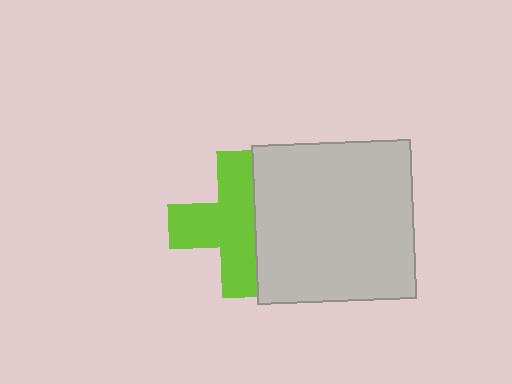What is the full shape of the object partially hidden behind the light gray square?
The partially hidden object is a lime cross.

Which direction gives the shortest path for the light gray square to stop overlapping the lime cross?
Moving right gives the shortest separation.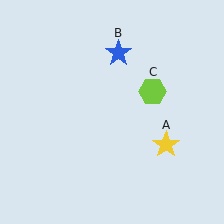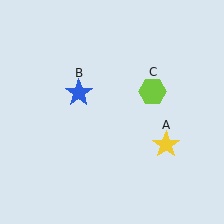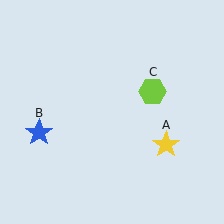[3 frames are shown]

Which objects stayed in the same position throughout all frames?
Yellow star (object A) and lime hexagon (object C) remained stationary.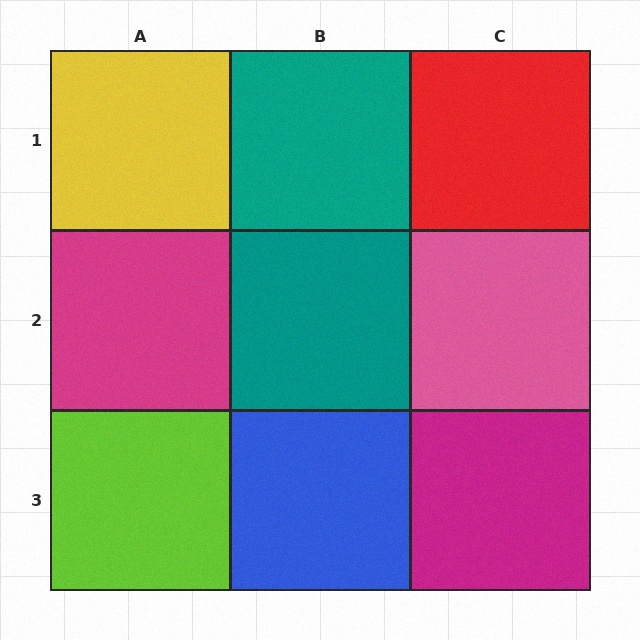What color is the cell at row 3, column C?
Magenta.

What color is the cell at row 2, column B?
Teal.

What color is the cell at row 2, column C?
Pink.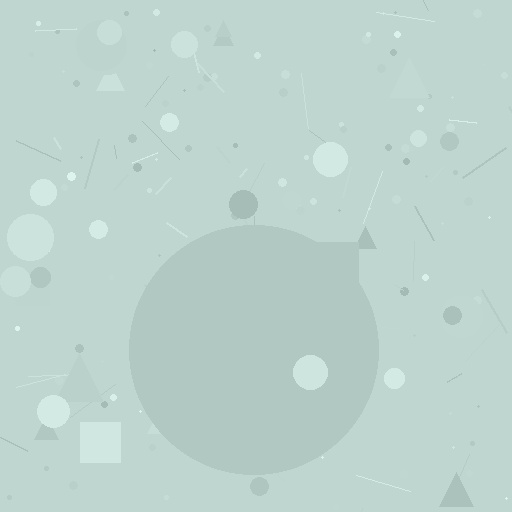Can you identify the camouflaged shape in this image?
The camouflaged shape is a circle.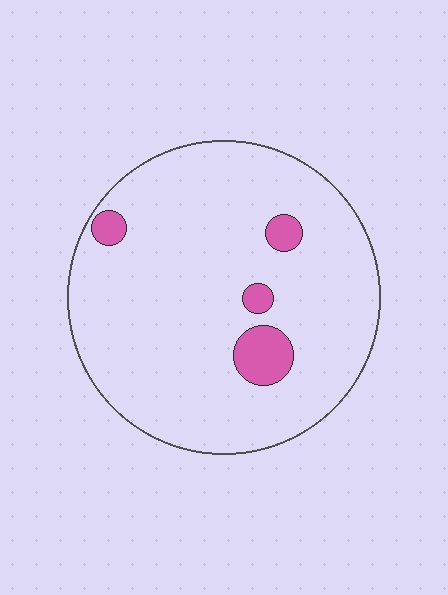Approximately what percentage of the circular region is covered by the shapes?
Approximately 10%.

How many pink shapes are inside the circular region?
4.